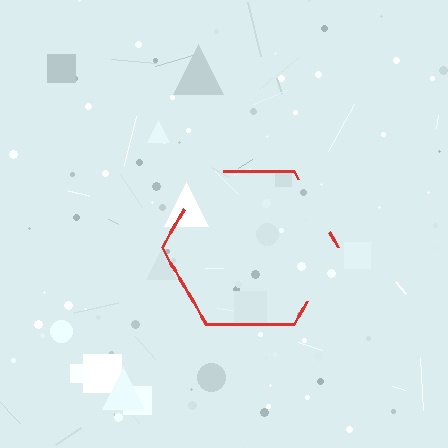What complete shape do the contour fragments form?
The contour fragments form a hexagon.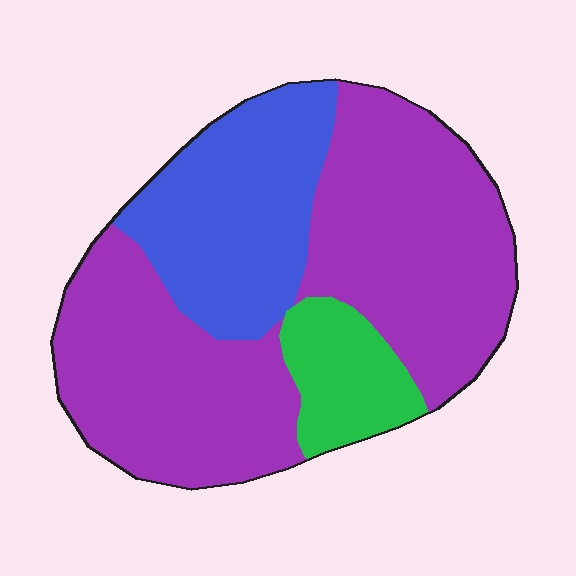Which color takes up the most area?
Purple, at roughly 65%.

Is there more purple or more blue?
Purple.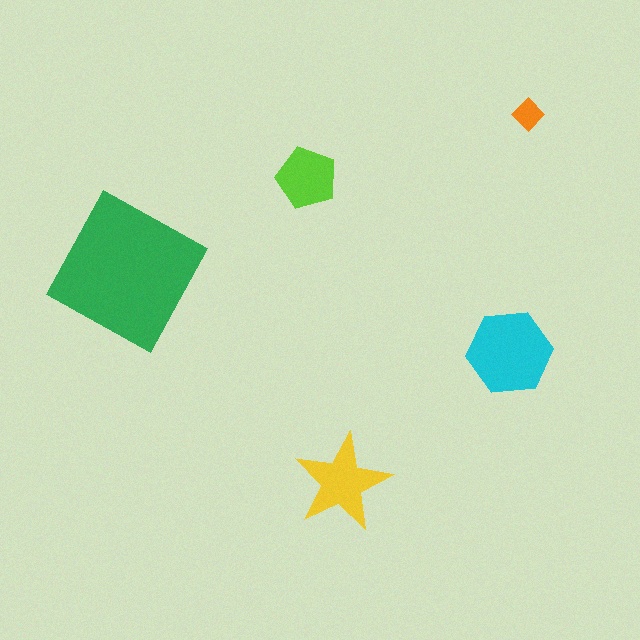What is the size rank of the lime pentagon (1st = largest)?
4th.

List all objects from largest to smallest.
The green square, the cyan hexagon, the yellow star, the lime pentagon, the orange diamond.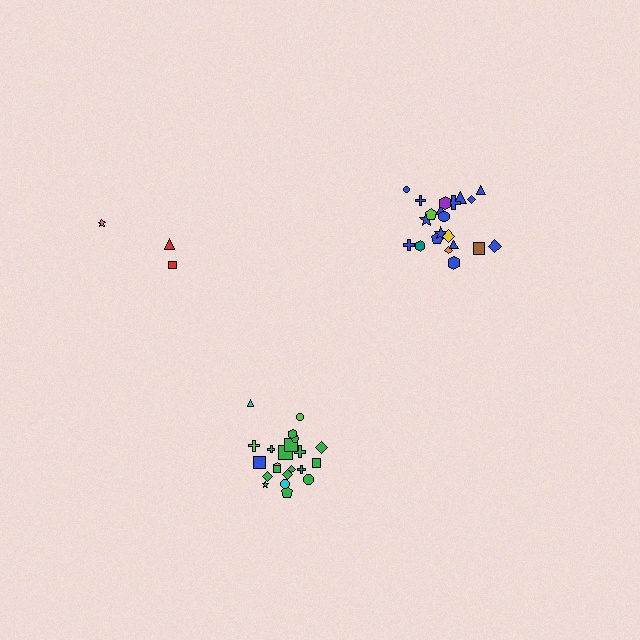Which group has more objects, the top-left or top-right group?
The top-right group.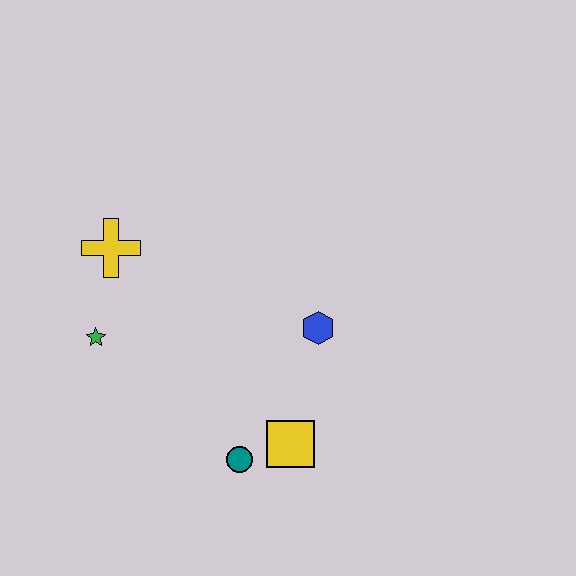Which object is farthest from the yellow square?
The yellow cross is farthest from the yellow square.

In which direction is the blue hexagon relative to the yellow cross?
The blue hexagon is to the right of the yellow cross.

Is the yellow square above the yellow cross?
No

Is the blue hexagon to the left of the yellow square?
No